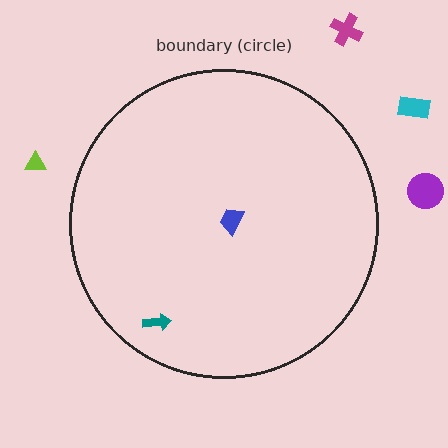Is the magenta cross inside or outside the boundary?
Outside.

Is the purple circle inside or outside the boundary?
Outside.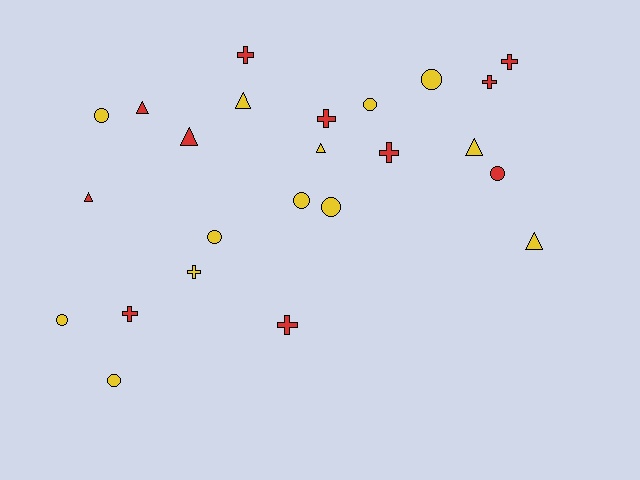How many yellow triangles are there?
There are 4 yellow triangles.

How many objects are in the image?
There are 24 objects.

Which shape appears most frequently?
Circle, with 9 objects.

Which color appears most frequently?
Yellow, with 13 objects.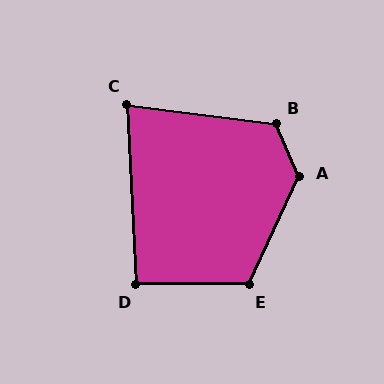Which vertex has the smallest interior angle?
C, at approximately 80 degrees.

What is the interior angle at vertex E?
Approximately 115 degrees (obtuse).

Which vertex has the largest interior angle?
A, at approximately 131 degrees.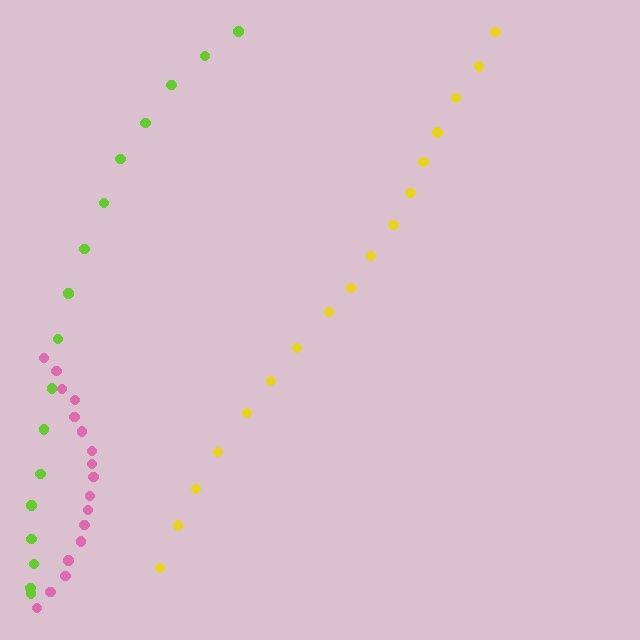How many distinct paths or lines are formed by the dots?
There are 3 distinct paths.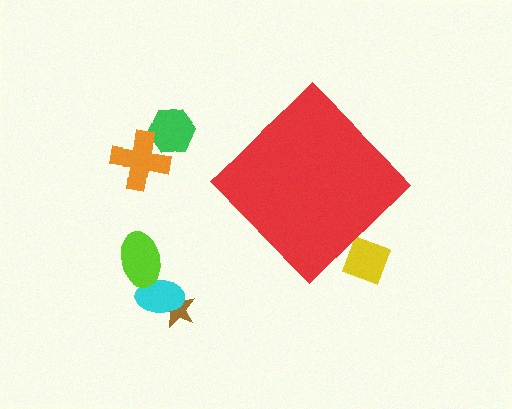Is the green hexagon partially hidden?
No, the green hexagon is fully visible.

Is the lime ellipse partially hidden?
No, the lime ellipse is fully visible.